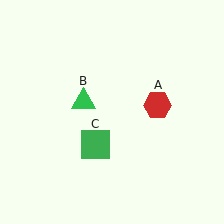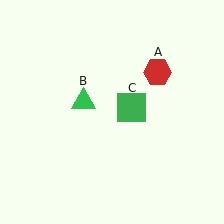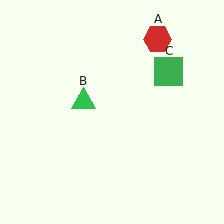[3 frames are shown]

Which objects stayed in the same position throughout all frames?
Green triangle (object B) remained stationary.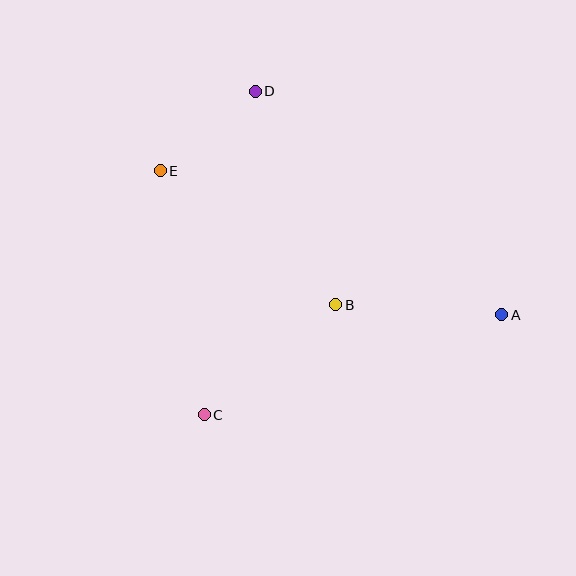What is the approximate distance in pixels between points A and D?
The distance between A and D is approximately 333 pixels.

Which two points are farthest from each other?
Points A and E are farthest from each other.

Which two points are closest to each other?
Points D and E are closest to each other.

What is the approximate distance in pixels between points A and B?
The distance between A and B is approximately 167 pixels.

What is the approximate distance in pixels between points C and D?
The distance between C and D is approximately 327 pixels.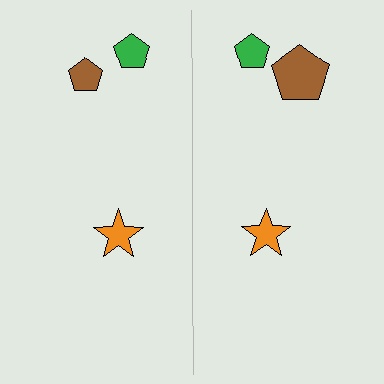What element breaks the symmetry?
The brown pentagon on the right side has a different size than its mirror counterpart.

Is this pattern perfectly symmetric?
No, the pattern is not perfectly symmetric. The brown pentagon on the right side has a different size than its mirror counterpart.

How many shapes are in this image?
There are 6 shapes in this image.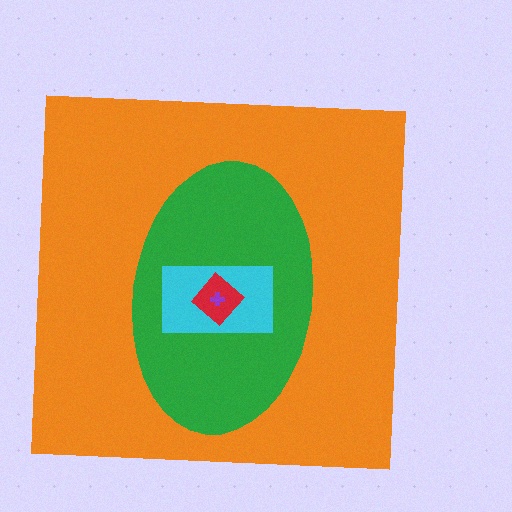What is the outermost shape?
The orange square.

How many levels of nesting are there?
5.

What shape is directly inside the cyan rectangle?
The red diamond.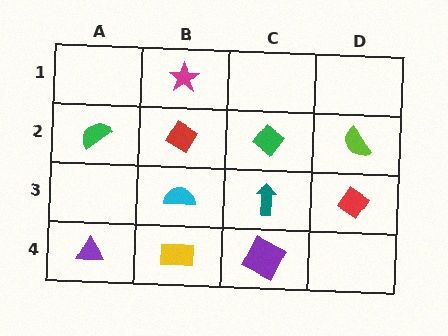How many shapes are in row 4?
3 shapes.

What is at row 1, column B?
A magenta star.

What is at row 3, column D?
A red diamond.